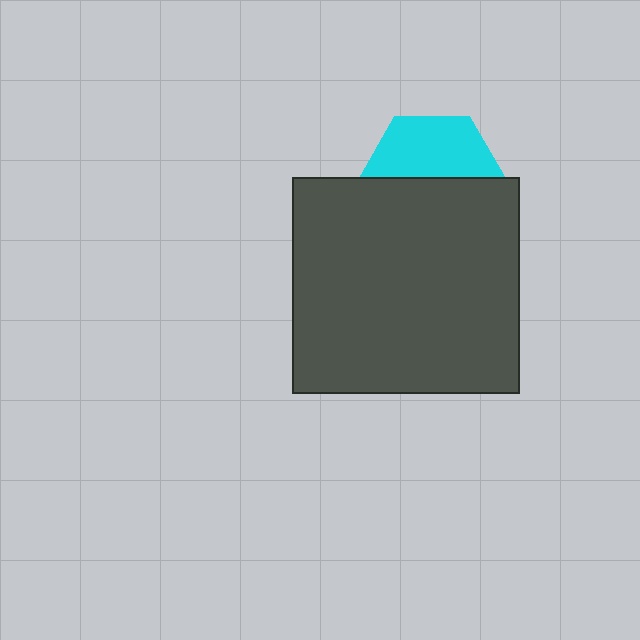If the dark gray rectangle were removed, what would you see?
You would see the complete cyan hexagon.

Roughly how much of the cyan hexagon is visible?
About half of it is visible (roughly 46%).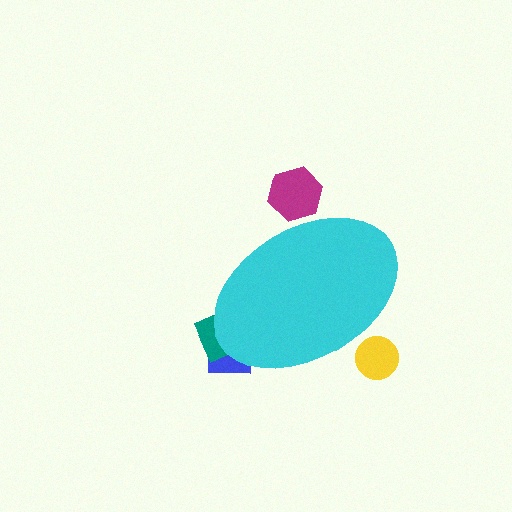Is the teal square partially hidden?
Yes, the teal square is partially hidden behind the cyan ellipse.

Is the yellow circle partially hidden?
Yes, the yellow circle is partially hidden behind the cyan ellipse.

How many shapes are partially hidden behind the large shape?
4 shapes are partially hidden.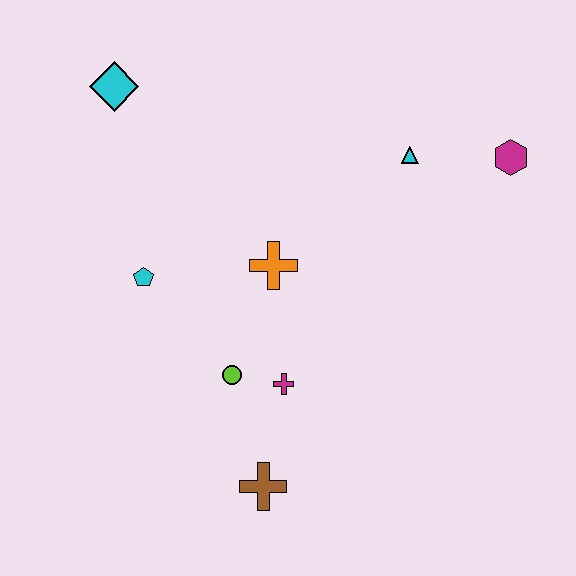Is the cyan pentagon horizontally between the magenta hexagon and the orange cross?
No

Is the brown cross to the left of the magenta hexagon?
Yes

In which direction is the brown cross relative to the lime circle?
The brown cross is below the lime circle.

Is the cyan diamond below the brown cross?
No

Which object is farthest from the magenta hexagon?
The brown cross is farthest from the magenta hexagon.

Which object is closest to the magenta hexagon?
The cyan triangle is closest to the magenta hexagon.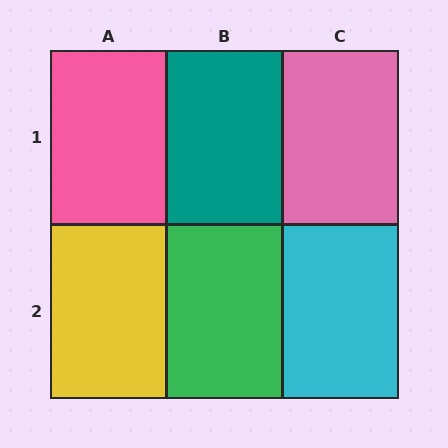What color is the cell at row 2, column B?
Green.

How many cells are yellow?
1 cell is yellow.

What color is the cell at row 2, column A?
Yellow.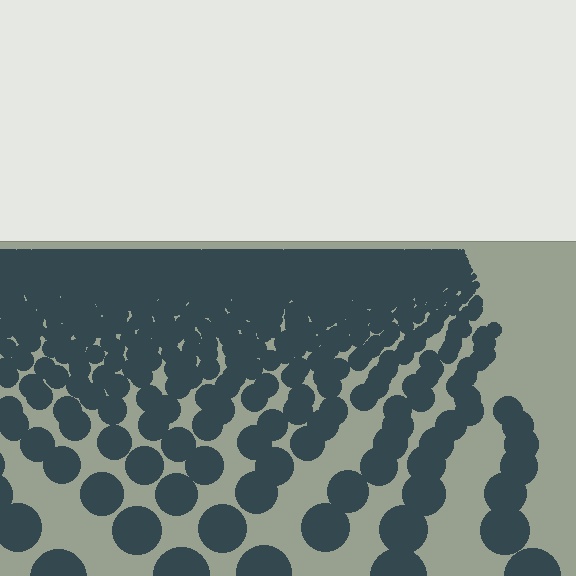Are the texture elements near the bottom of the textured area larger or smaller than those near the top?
Larger. Near the bottom, elements are closer to the viewer and appear at a bigger on-screen size.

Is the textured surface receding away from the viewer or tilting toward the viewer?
The surface is receding away from the viewer. Texture elements get smaller and denser toward the top.